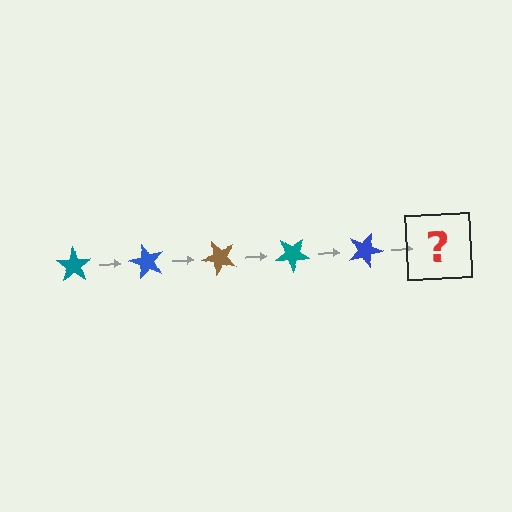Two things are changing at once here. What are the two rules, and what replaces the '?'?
The two rules are that it rotates 60 degrees each step and the color cycles through teal, blue, and brown. The '?' should be a brown star, rotated 300 degrees from the start.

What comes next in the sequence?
The next element should be a brown star, rotated 300 degrees from the start.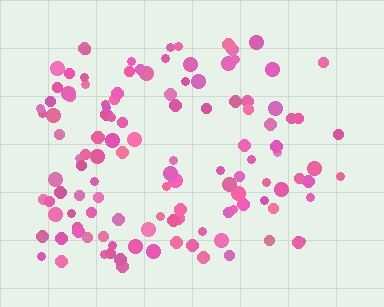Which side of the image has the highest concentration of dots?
The left.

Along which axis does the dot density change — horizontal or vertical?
Horizontal.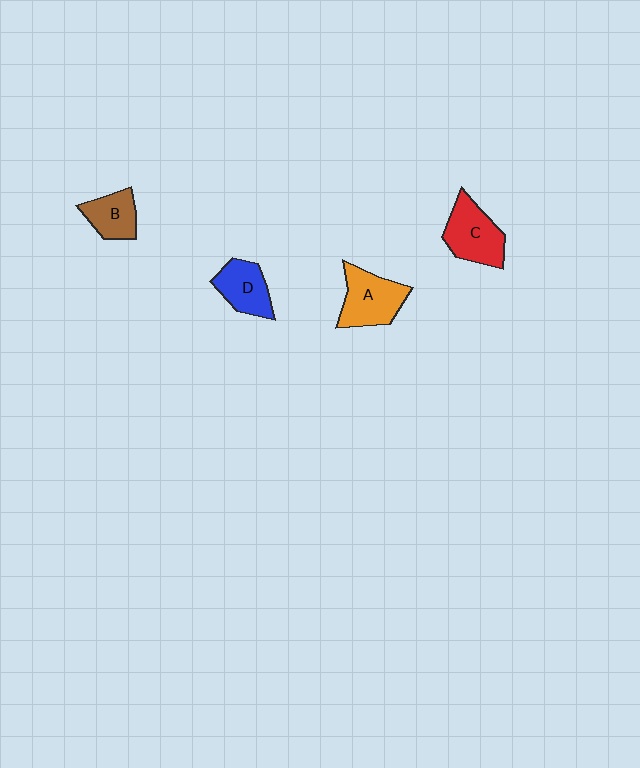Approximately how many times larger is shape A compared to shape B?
Approximately 1.5 times.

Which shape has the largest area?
Shape A (orange).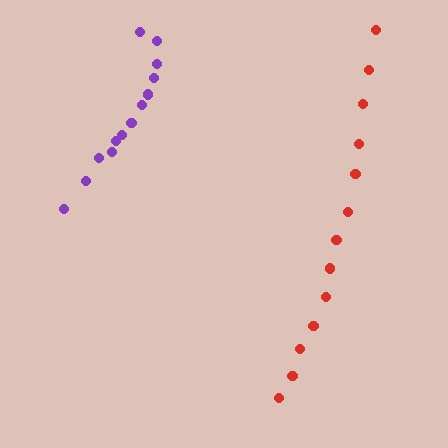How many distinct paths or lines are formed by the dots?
There are 2 distinct paths.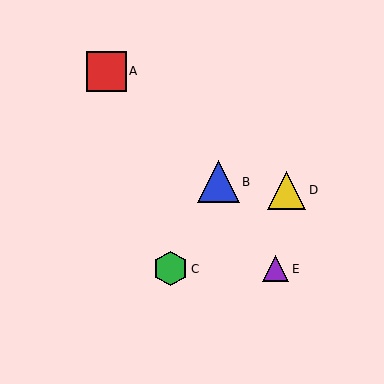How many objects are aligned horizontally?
2 objects (C, E) are aligned horizontally.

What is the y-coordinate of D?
Object D is at y≈190.